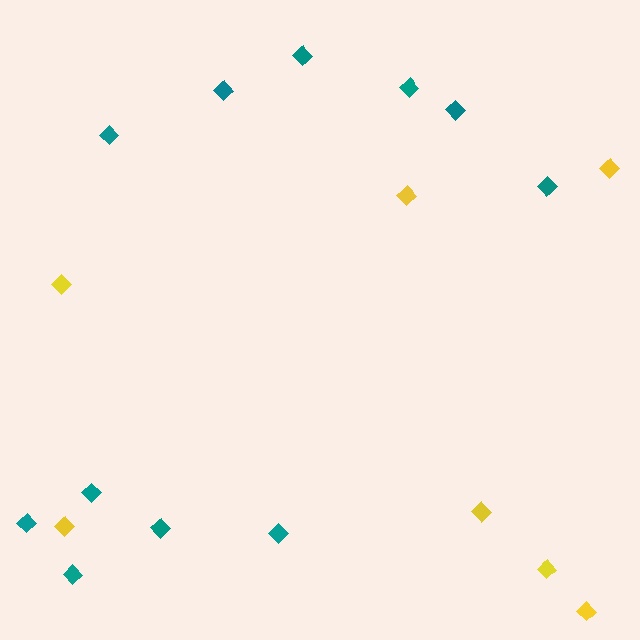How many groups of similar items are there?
There are 2 groups: one group of teal diamonds (11) and one group of yellow diamonds (7).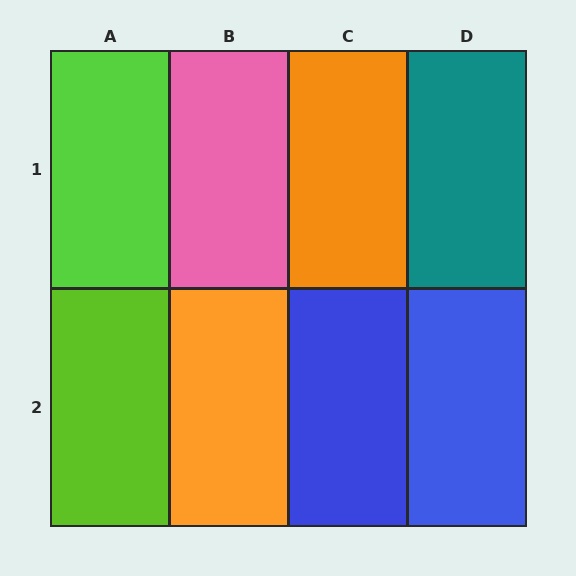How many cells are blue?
2 cells are blue.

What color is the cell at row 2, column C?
Blue.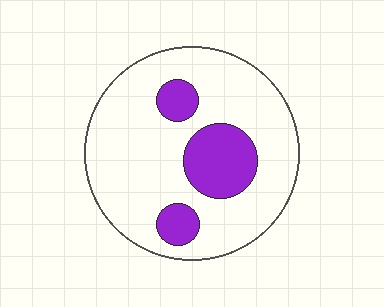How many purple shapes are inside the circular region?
3.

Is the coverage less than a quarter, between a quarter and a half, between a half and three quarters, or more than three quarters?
Less than a quarter.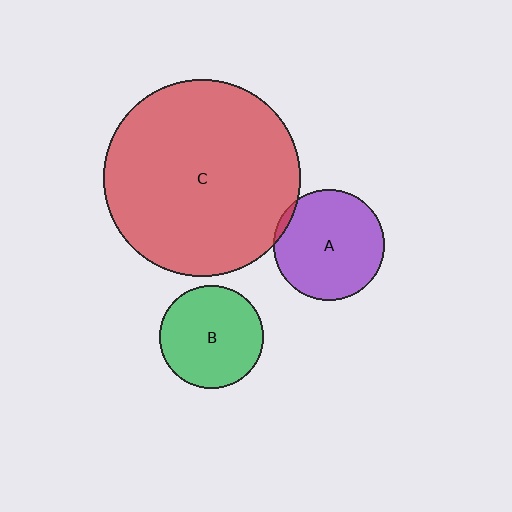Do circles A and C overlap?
Yes.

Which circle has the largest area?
Circle C (red).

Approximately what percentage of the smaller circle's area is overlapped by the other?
Approximately 5%.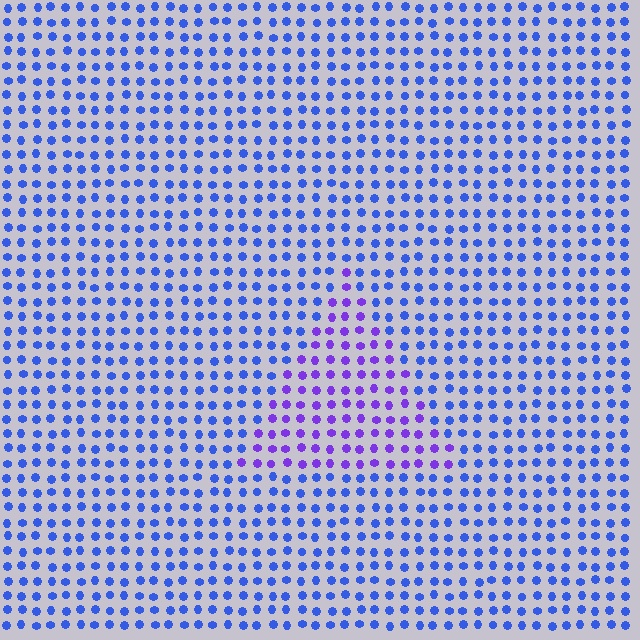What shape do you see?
I see a triangle.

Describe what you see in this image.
The image is filled with small blue elements in a uniform arrangement. A triangle-shaped region is visible where the elements are tinted to a slightly different hue, forming a subtle color boundary.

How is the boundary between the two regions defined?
The boundary is defined purely by a slight shift in hue (about 38 degrees). Spacing, size, and orientation are identical on both sides.